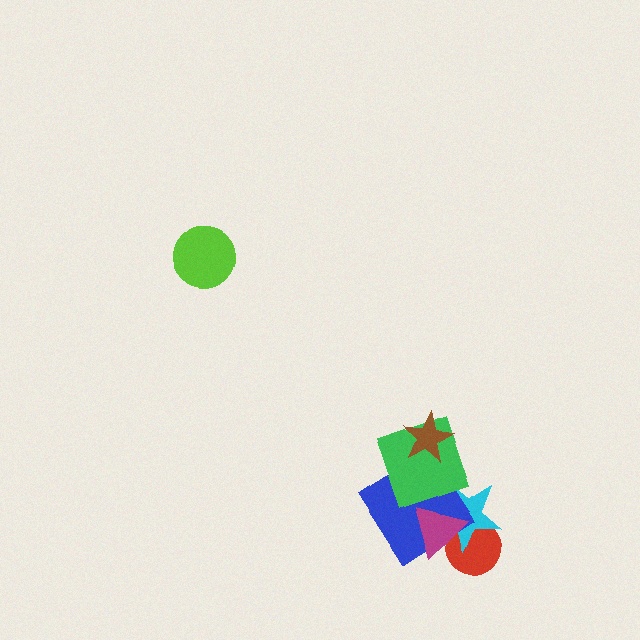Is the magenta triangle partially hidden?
No, no other shape covers it.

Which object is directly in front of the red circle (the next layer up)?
The cyan star is directly in front of the red circle.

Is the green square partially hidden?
Yes, it is partially covered by another shape.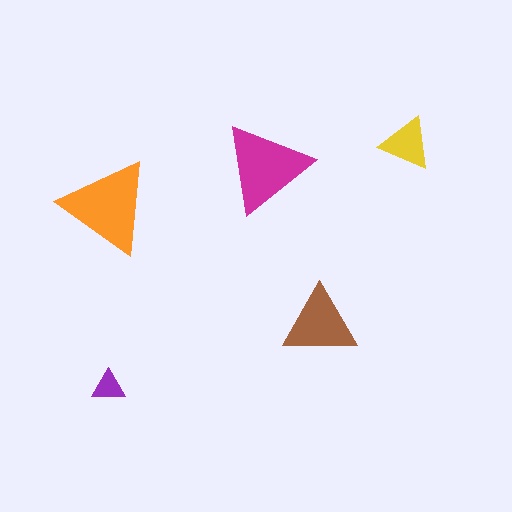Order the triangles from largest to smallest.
the orange one, the magenta one, the brown one, the yellow one, the purple one.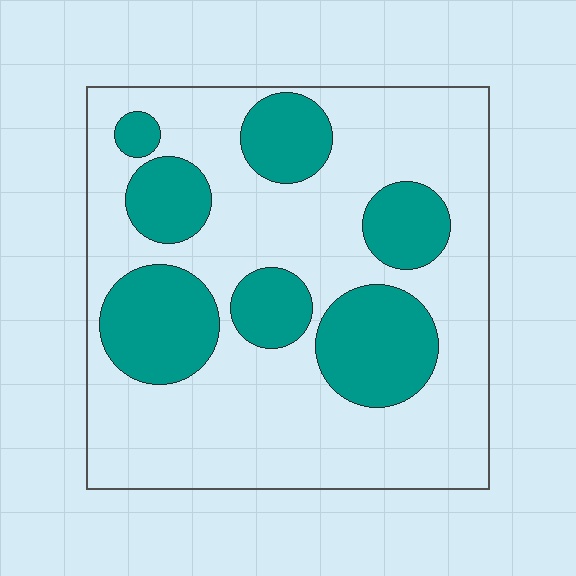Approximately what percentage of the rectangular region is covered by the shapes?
Approximately 30%.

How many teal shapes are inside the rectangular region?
7.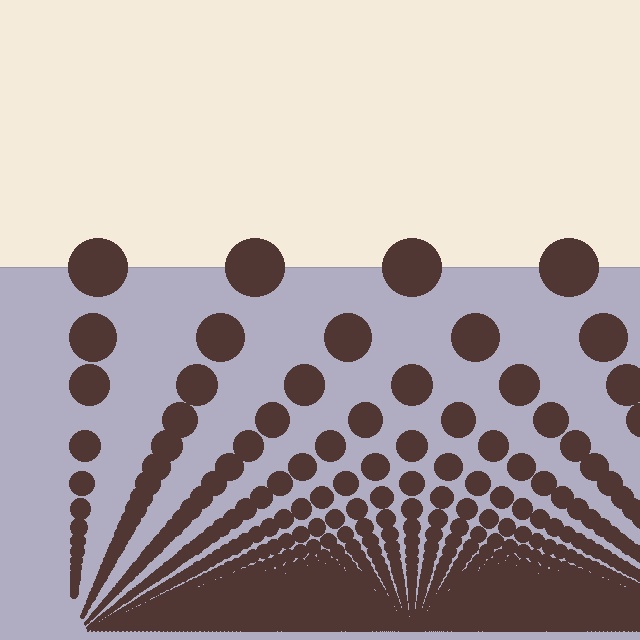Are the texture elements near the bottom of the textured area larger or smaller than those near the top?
Smaller. The gradient is inverted — elements near the bottom are smaller and denser.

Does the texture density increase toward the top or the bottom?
Density increases toward the bottom.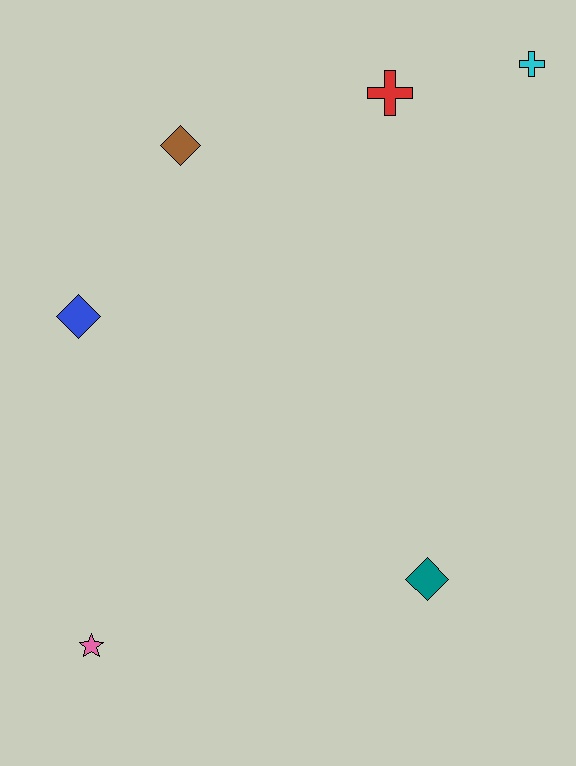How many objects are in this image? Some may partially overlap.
There are 6 objects.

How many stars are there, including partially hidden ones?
There is 1 star.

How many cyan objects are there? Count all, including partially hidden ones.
There is 1 cyan object.